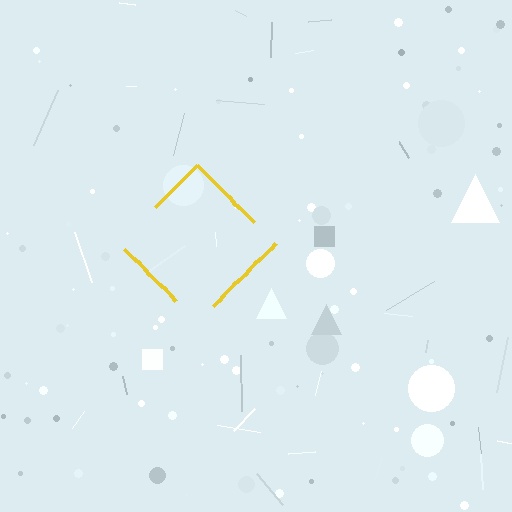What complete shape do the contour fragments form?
The contour fragments form a diamond.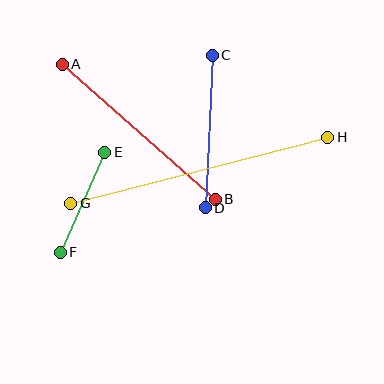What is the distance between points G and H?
The distance is approximately 265 pixels.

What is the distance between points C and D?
The distance is approximately 153 pixels.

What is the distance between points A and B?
The distance is approximately 204 pixels.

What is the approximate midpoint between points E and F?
The midpoint is at approximately (83, 202) pixels.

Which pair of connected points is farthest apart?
Points G and H are farthest apart.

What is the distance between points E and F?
The distance is approximately 109 pixels.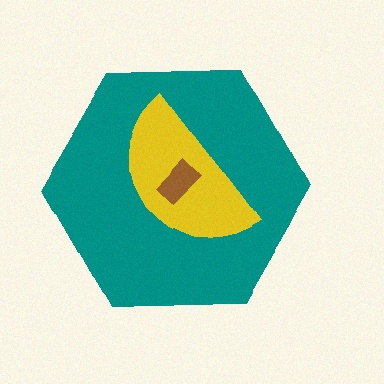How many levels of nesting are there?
3.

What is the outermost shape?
The teal hexagon.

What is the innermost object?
The brown rectangle.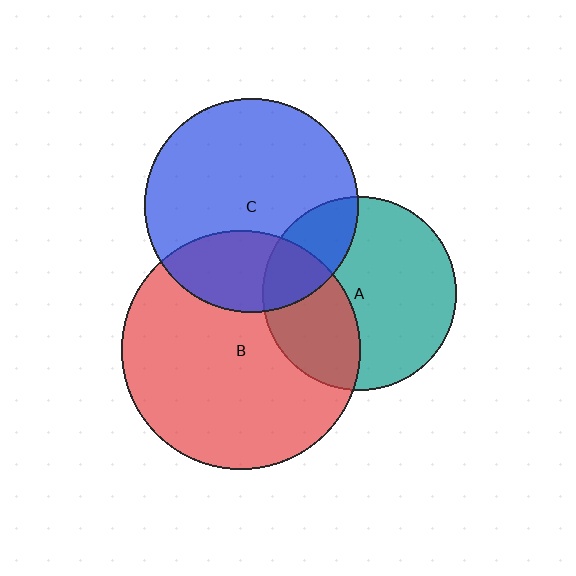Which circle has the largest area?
Circle B (red).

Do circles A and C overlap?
Yes.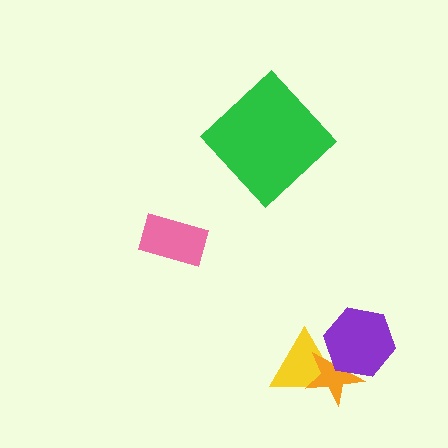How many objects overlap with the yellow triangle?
2 objects overlap with the yellow triangle.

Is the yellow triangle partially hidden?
Yes, it is partially covered by another shape.